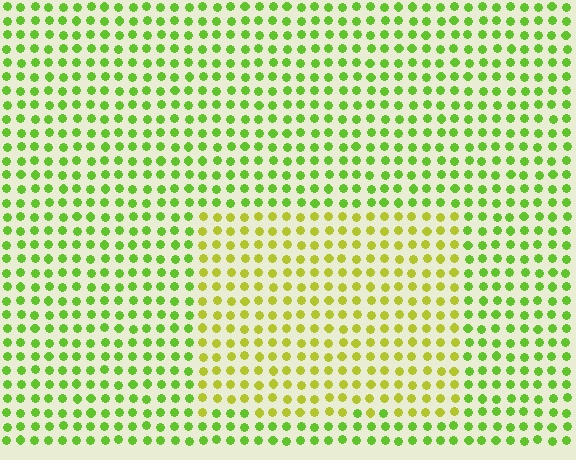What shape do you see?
I see a rectangle.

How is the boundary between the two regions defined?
The boundary is defined purely by a slight shift in hue (about 32 degrees). Spacing, size, and orientation are identical on both sides.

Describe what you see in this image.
The image is filled with small lime elements in a uniform arrangement. A rectangle-shaped region is visible where the elements are tinted to a slightly different hue, forming a subtle color boundary.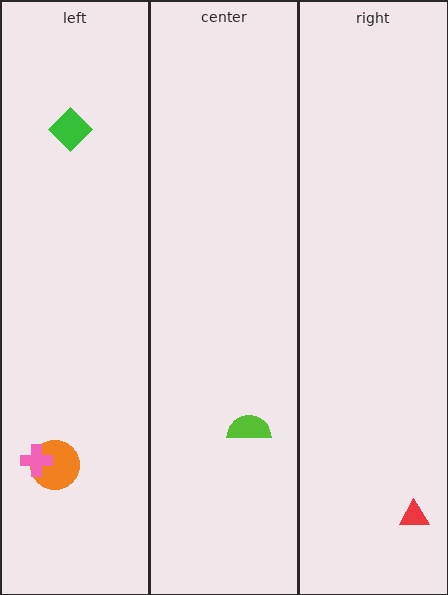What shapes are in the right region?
The red triangle.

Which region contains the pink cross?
The left region.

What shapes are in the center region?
The lime semicircle.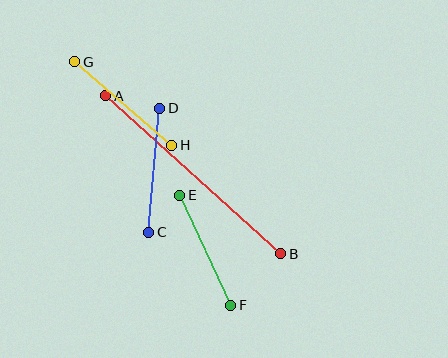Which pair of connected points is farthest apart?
Points A and B are farthest apart.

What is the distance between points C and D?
The distance is approximately 124 pixels.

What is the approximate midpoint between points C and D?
The midpoint is at approximately (154, 170) pixels.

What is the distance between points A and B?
The distance is approximately 236 pixels.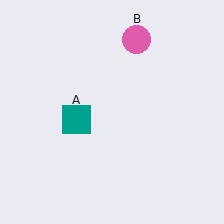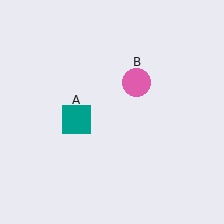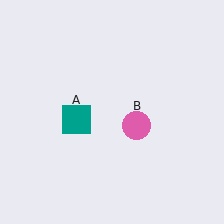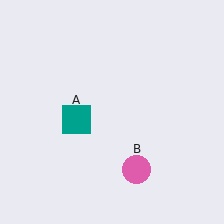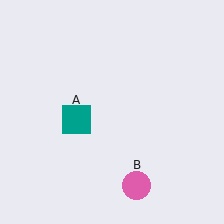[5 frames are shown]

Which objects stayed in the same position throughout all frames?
Teal square (object A) remained stationary.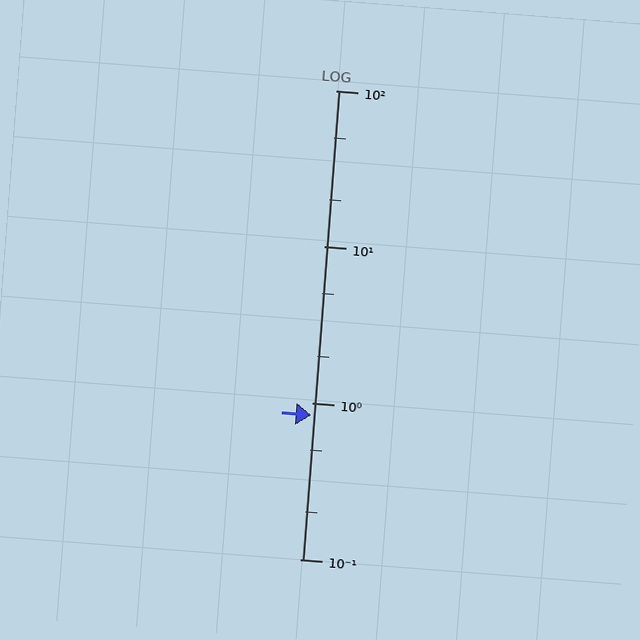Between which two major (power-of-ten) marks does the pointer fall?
The pointer is between 0.1 and 1.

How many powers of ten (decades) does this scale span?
The scale spans 3 decades, from 0.1 to 100.